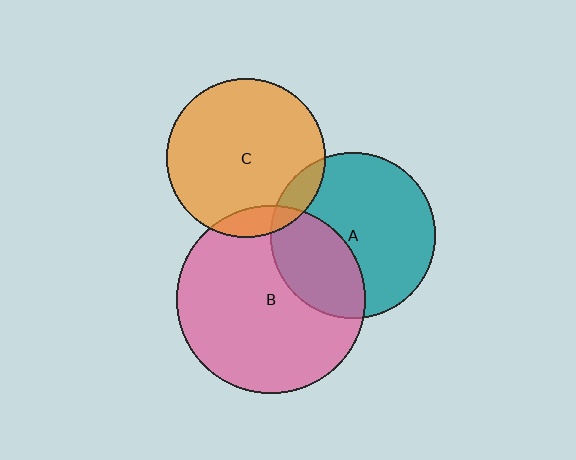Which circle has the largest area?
Circle B (pink).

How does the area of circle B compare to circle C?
Approximately 1.4 times.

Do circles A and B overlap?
Yes.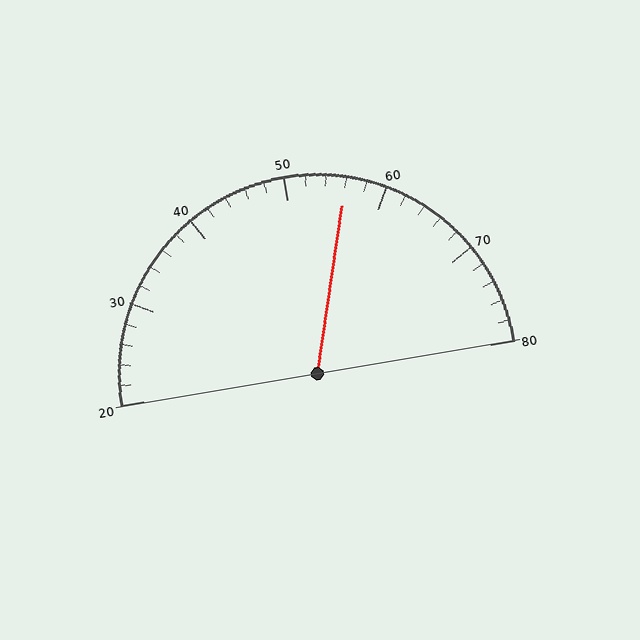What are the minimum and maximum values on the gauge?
The gauge ranges from 20 to 80.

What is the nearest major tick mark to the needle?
The nearest major tick mark is 60.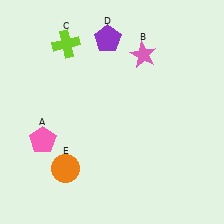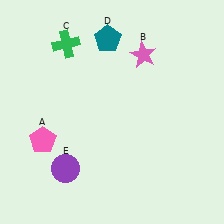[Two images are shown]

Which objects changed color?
C changed from lime to green. D changed from purple to teal. E changed from orange to purple.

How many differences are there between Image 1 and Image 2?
There are 3 differences between the two images.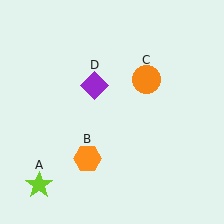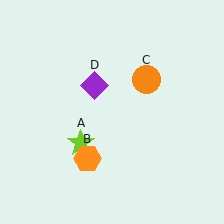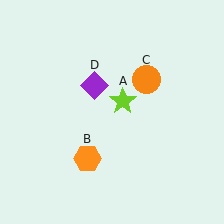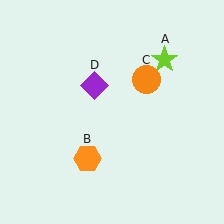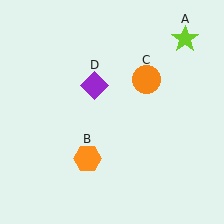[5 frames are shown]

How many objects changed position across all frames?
1 object changed position: lime star (object A).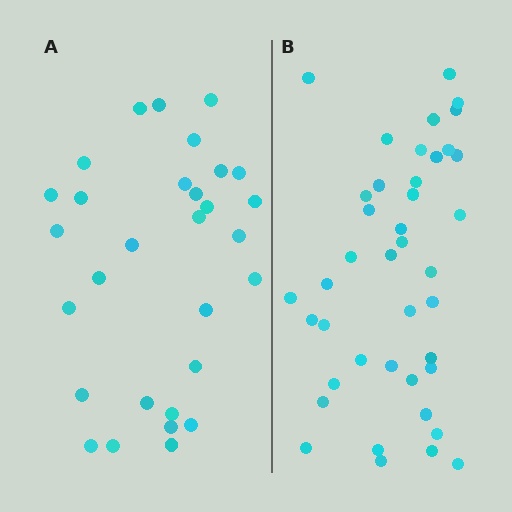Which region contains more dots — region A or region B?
Region B (the right region) has more dots.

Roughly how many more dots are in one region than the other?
Region B has roughly 12 or so more dots than region A.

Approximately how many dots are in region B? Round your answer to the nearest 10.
About 40 dots. (The exact count is 41, which rounds to 40.)